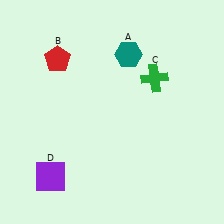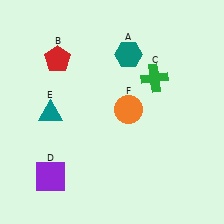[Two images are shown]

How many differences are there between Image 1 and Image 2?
There are 2 differences between the two images.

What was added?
A teal triangle (E), an orange circle (F) were added in Image 2.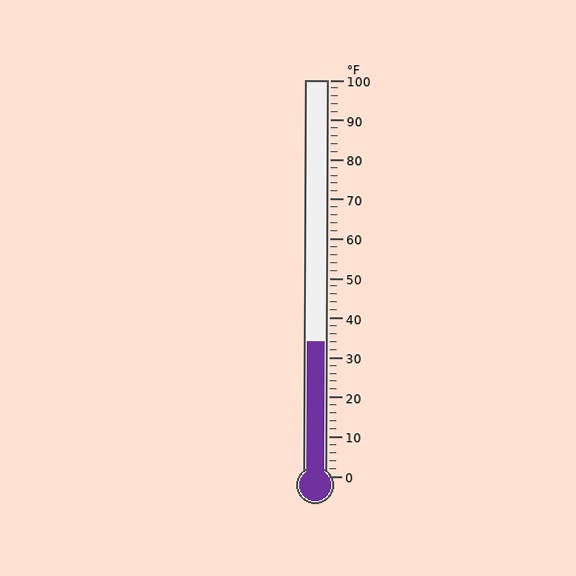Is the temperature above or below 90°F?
The temperature is below 90°F.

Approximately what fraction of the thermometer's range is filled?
The thermometer is filled to approximately 35% of its range.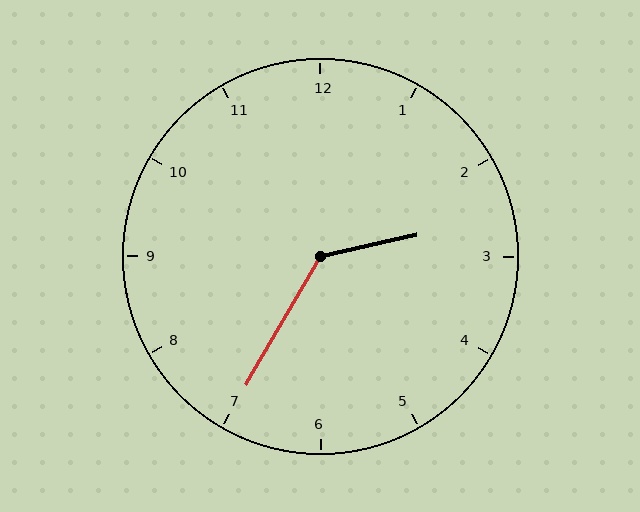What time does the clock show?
2:35.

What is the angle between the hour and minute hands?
Approximately 132 degrees.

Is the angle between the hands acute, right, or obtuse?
It is obtuse.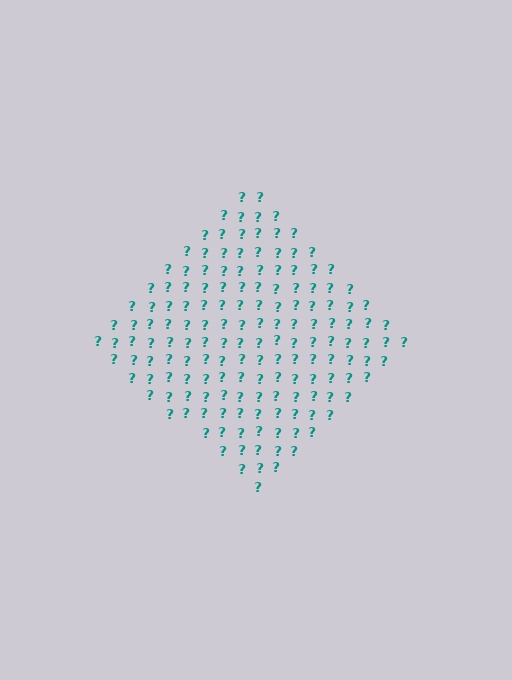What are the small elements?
The small elements are question marks.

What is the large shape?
The large shape is a diamond.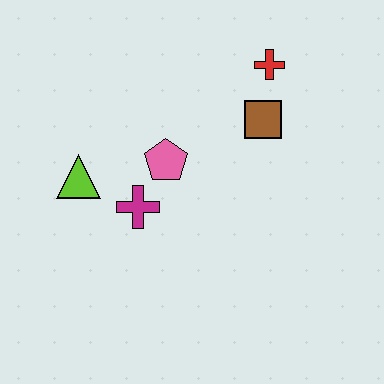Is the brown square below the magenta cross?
No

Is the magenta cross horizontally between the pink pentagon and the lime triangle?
Yes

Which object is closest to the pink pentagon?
The magenta cross is closest to the pink pentagon.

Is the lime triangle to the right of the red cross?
No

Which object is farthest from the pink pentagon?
The red cross is farthest from the pink pentagon.